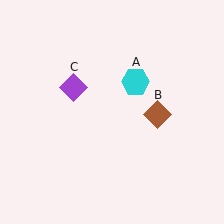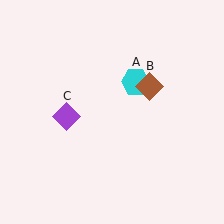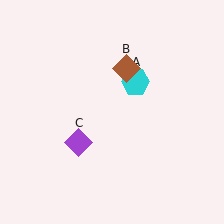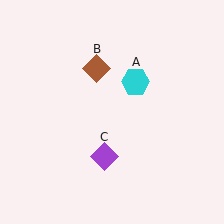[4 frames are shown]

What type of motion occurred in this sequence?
The brown diamond (object B), purple diamond (object C) rotated counterclockwise around the center of the scene.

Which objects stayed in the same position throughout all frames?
Cyan hexagon (object A) remained stationary.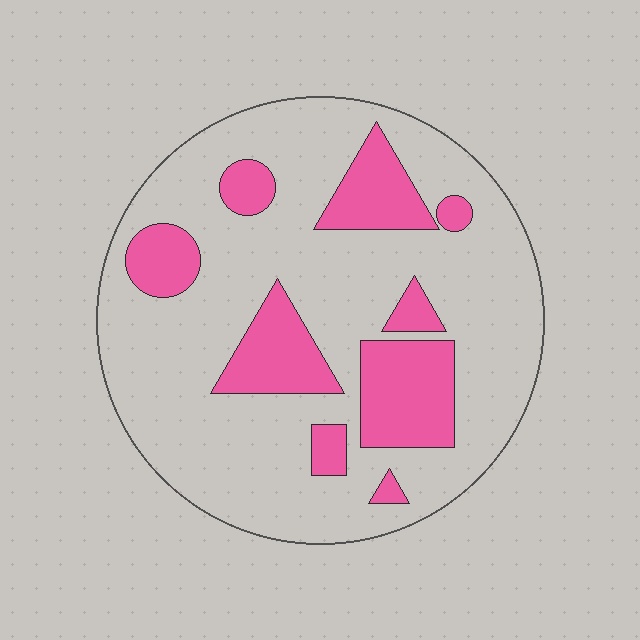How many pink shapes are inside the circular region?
9.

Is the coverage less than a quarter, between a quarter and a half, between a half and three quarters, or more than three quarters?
Less than a quarter.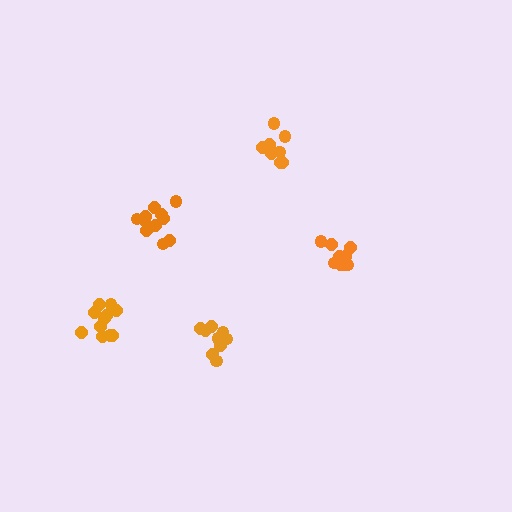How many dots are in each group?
Group 1: 11 dots, Group 2: 9 dots, Group 3: 11 dots, Group 4: 9 dots, Group 5: 8 dots (48 total).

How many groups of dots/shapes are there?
There are 5 groups.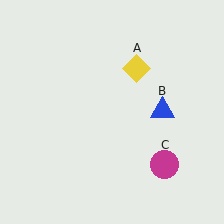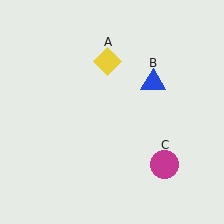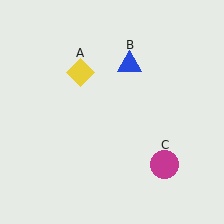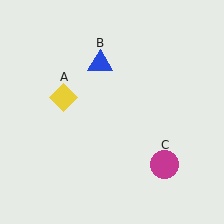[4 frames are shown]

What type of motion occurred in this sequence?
The yellow diamond (object A), blue triangle (object B) rotated counterclockwise around the center of the scene.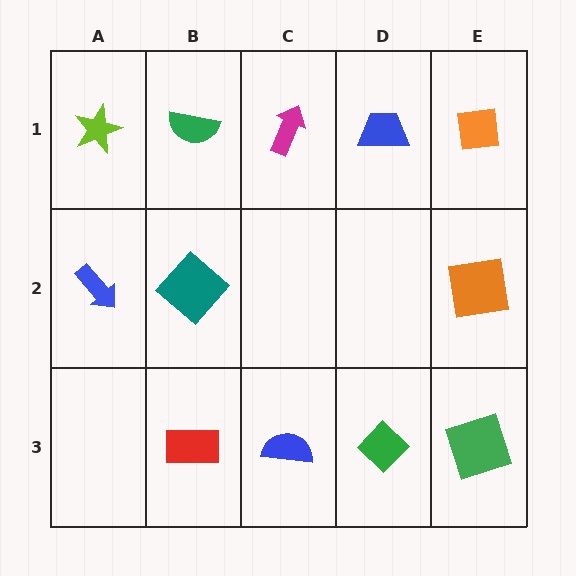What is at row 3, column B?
A red rectangle.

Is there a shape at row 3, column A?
No, that cell is empty.